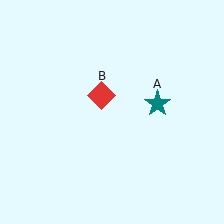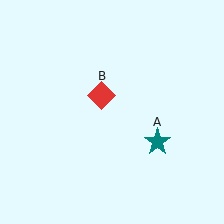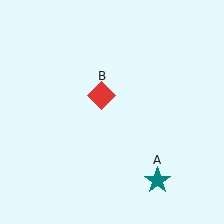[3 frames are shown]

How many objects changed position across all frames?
1 object changed position: teal star (object A).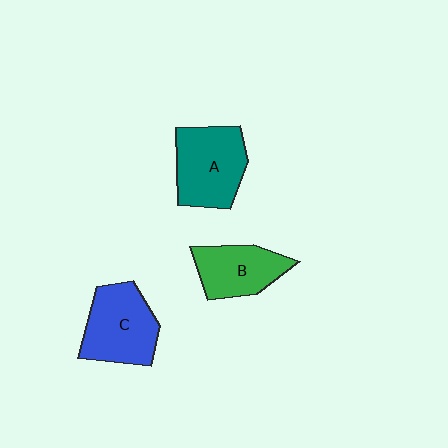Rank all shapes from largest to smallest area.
From largest to smallest: A (teal), C (blue), B (green).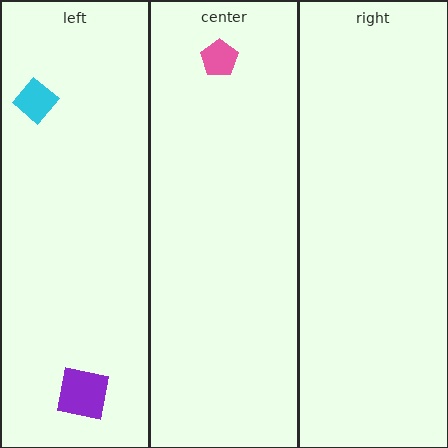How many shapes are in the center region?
1.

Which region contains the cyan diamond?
The left region.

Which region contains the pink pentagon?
The center region.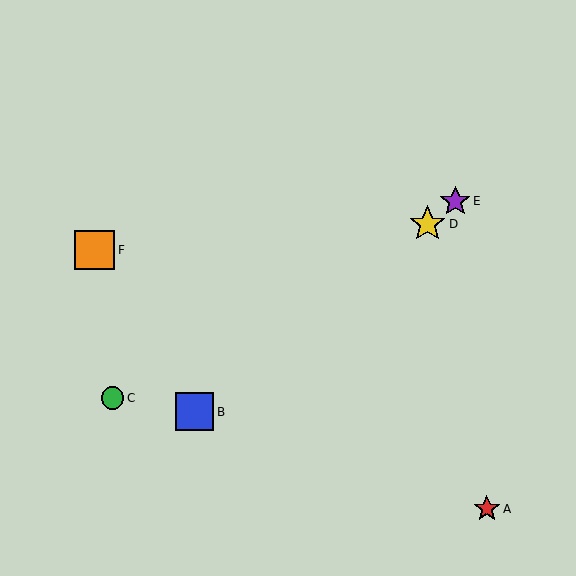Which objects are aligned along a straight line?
Objects B, D, E are aligned along a straight line.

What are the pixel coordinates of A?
Object A is at (487, 509).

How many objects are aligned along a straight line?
3 objects (B, D, E) are aligned along a straight line.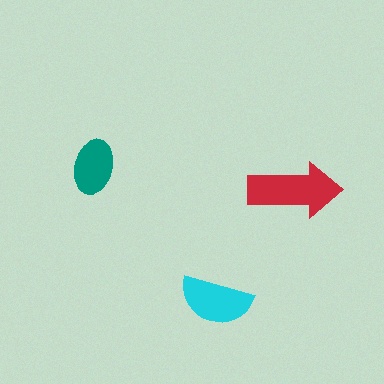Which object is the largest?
The red arrow.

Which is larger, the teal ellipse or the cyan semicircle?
The cyan semicircle.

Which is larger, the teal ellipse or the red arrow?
The red arrow.